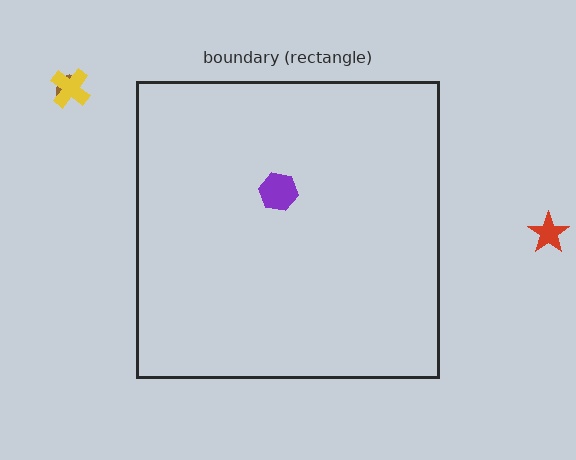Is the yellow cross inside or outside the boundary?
Outside.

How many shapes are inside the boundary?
1 inside, 3 outside.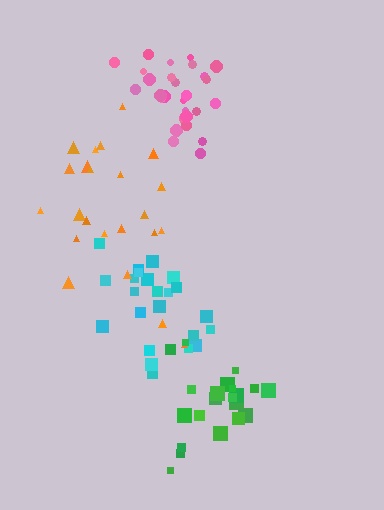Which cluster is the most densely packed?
Pink.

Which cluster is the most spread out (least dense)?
Orange.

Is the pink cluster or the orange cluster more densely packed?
Pink.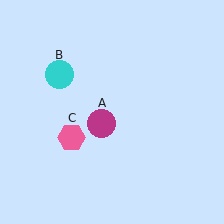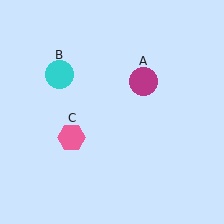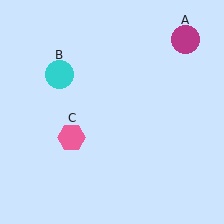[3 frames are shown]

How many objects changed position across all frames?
1 object changed position: magenta circle (object A).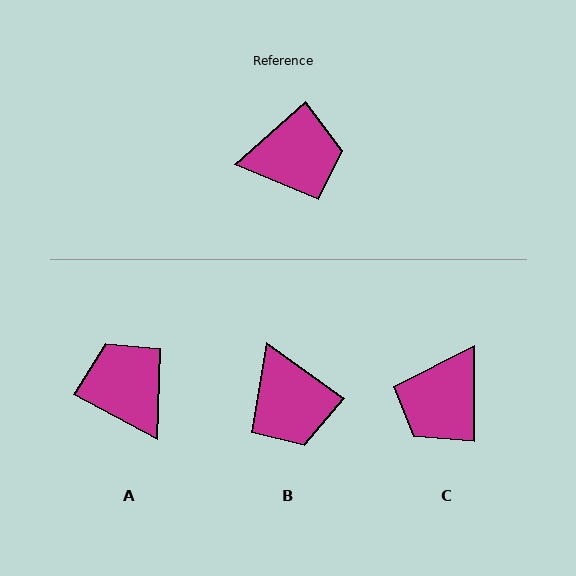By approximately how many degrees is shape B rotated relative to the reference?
Approximately 77 degrees clockwise.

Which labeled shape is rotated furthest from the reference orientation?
C, about 132 degrees away.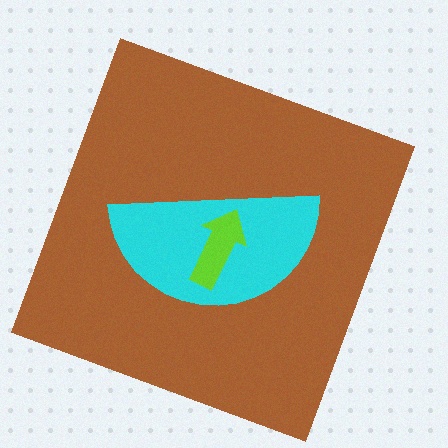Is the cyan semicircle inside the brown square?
Yes.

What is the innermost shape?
The lime arrow.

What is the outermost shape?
The brown square.